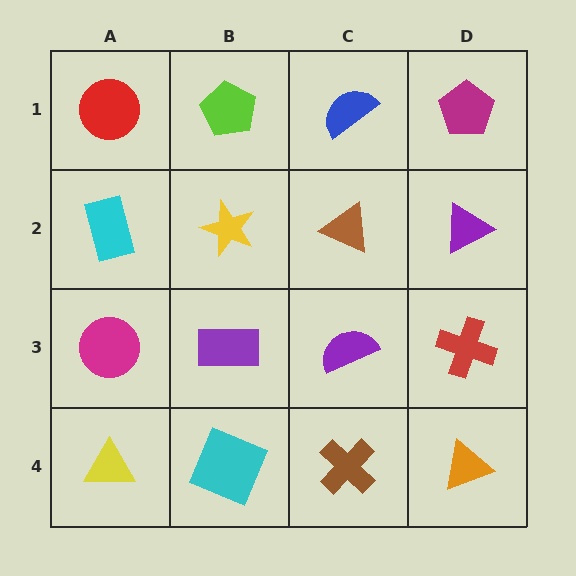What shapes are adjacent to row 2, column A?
A red circle (row 1, column A), a magenta circle (row 3, column A), a yellow star (row 2, column B).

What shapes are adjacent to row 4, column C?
A purple semicircle (row 3, column C), a cyan square (row 4, column B), an orange triangle (row 4, column D).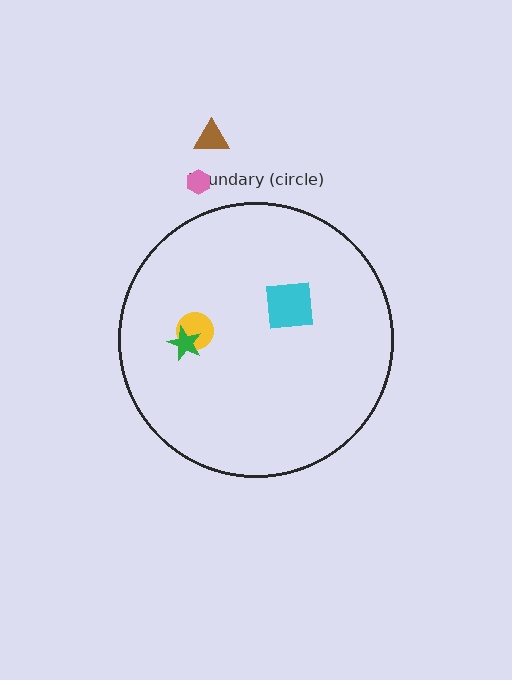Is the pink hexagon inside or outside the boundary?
Outside.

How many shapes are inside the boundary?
3 inside, 2 outside.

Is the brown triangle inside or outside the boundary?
Outside.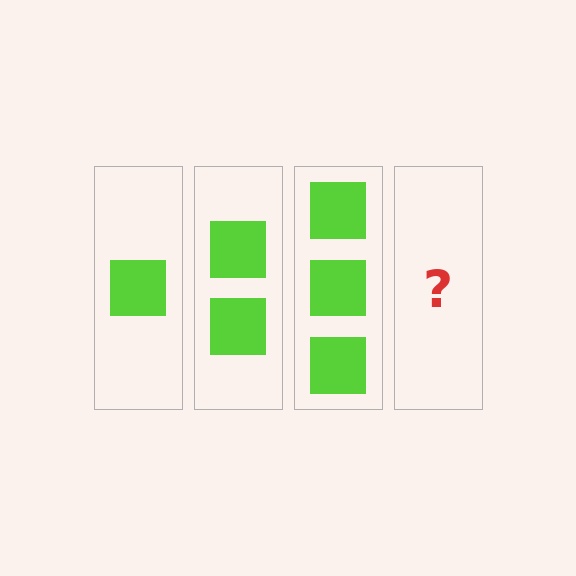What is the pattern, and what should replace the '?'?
The pattern is that each step adds one more square. The '?' should be 4 squares.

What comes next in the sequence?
The next element should be 4 squares.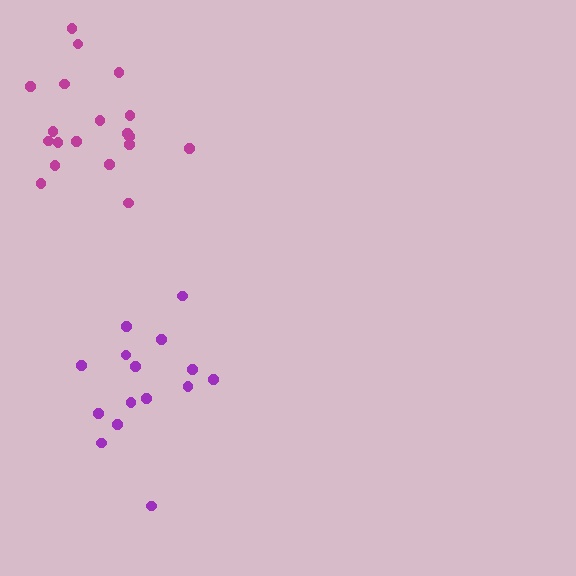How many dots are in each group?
Group 1: 15 dots, Group 2: 19 dots (34 total).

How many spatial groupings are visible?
There are 2 spatial groupings.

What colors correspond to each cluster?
The clusters are colored: purple, magenta.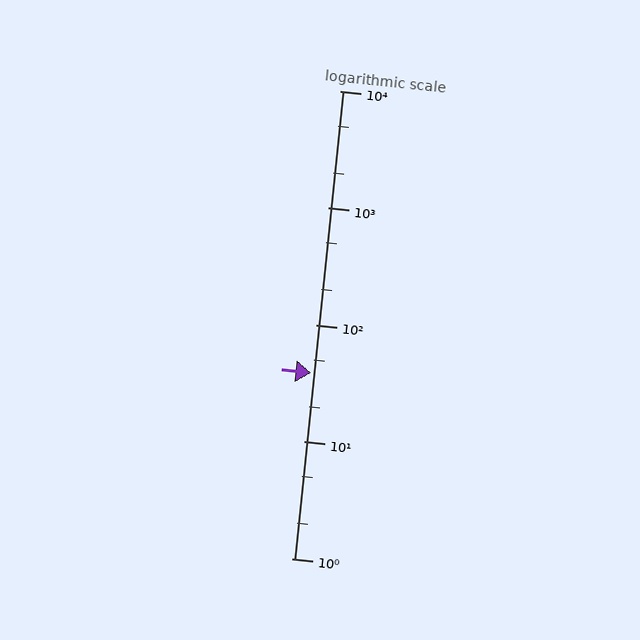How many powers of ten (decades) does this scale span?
The scale spans 4 decades, from 1 to 10000.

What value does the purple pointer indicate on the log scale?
The pointer indicates approximately 39.